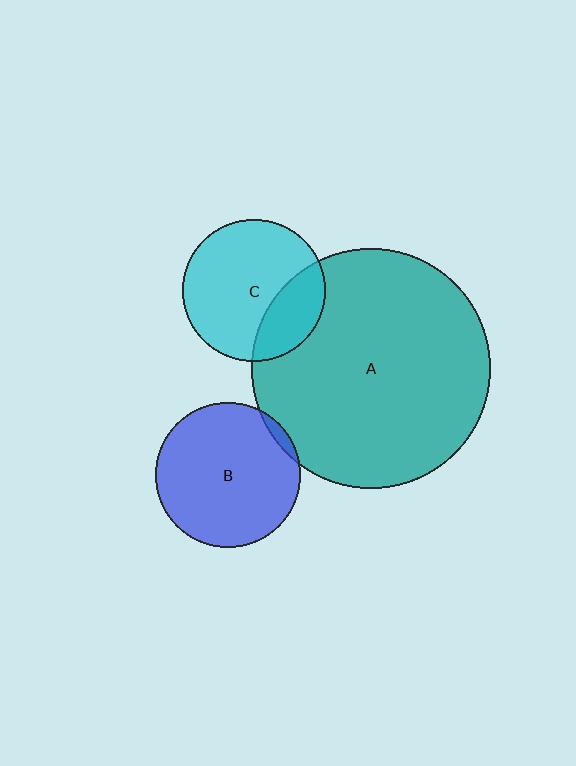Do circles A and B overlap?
Yes.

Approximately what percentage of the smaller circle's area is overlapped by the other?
Approximately 5%.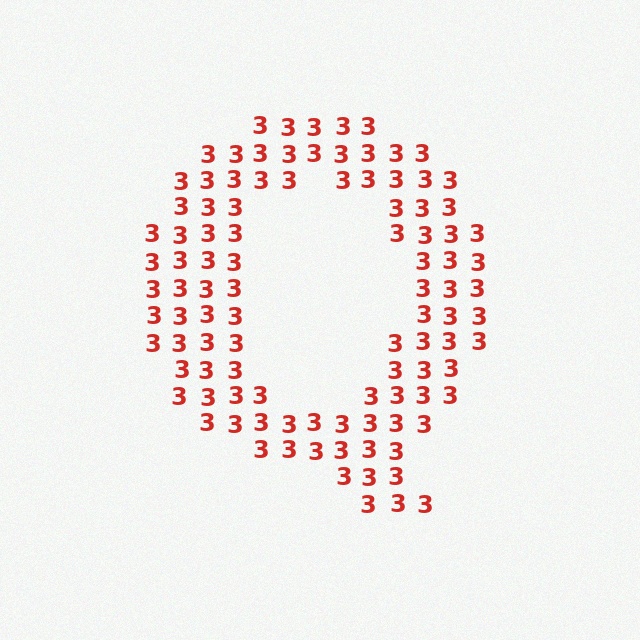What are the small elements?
The small elements are digit 3's.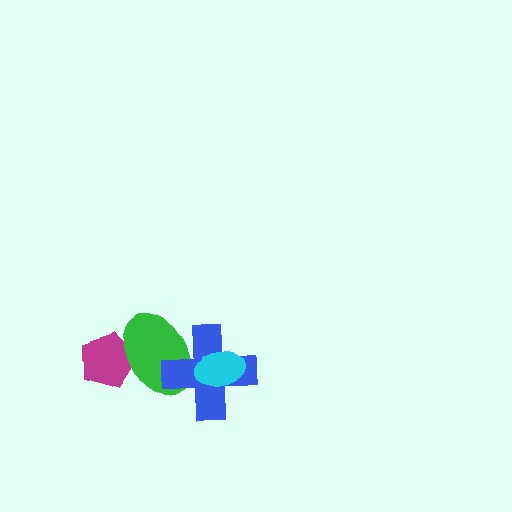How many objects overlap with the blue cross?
2 objects overlap with the blue cross.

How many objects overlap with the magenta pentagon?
1 object overlaps with the magenta pentagon.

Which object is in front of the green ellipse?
The blue cross is in front of the green ellipse.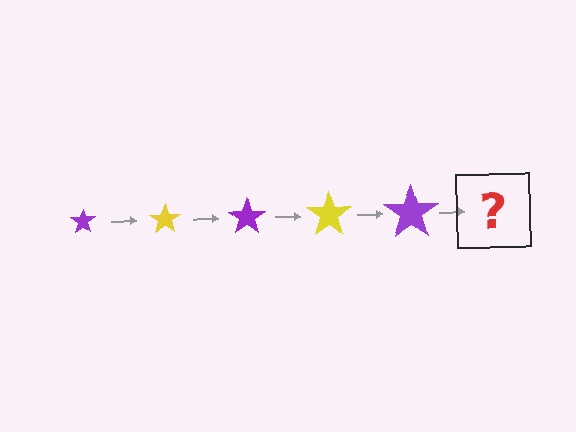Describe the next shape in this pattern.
It should be a yellow star, larger than the previous one.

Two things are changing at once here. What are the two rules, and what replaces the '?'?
The two rules are that the star grows larger each step and the color cycles through purple and yellow. The '?' should be a yellow star, larger than the previous one.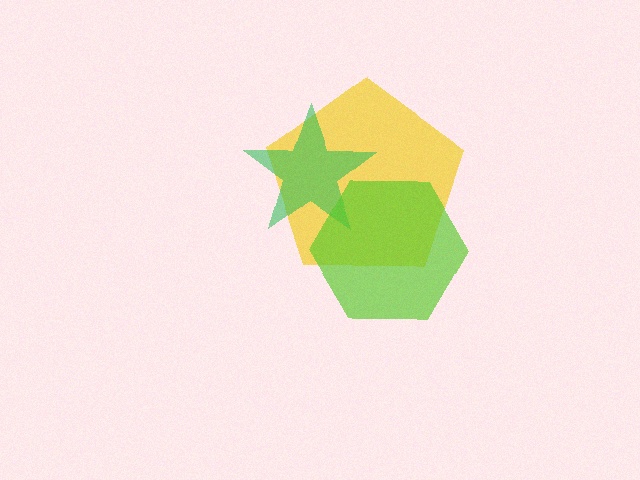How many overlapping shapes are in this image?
There are 3 overlapping shapes in the image.